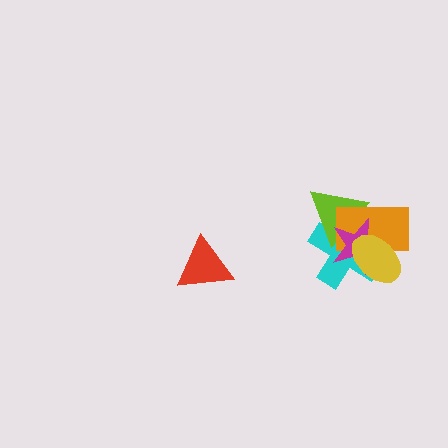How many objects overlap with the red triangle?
0 objects overlap with the red triangle.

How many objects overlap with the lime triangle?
3 objects overlap with the lime triangle.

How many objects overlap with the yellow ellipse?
3 objects overlap with the yellow ellipse.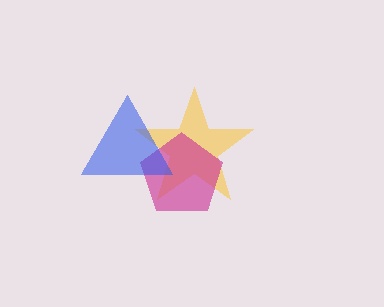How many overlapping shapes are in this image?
There are 3 overlapping shapes in the image.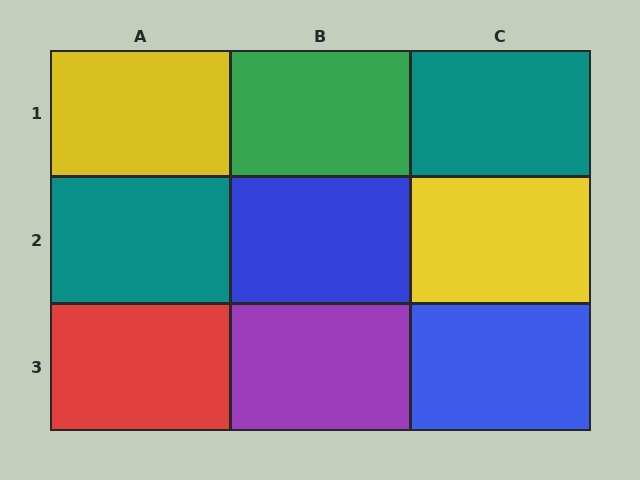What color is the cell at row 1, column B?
Green.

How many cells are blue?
2 cells are blue.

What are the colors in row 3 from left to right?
Red, purple, blue.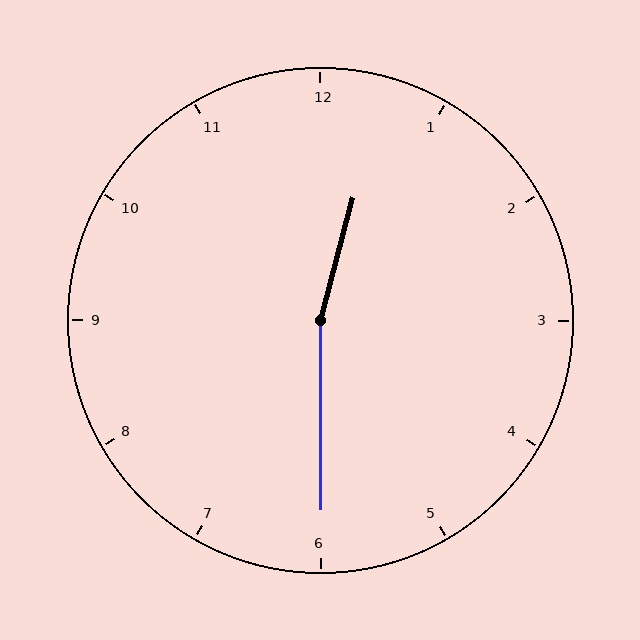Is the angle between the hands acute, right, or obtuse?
It is obtuse.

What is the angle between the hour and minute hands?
Approximately 165 degrees.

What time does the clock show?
12:30.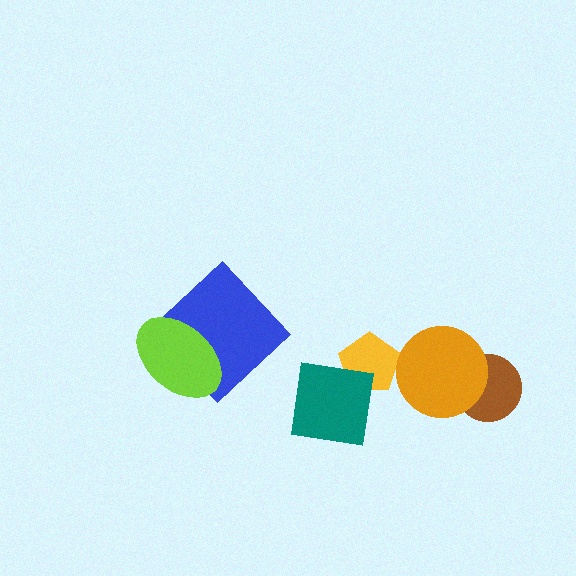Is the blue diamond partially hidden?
Yes, it is partially covered by another shape.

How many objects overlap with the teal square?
1 object overlaps with the teal square.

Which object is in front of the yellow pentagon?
The teal square is in front of the yellow pentagon.